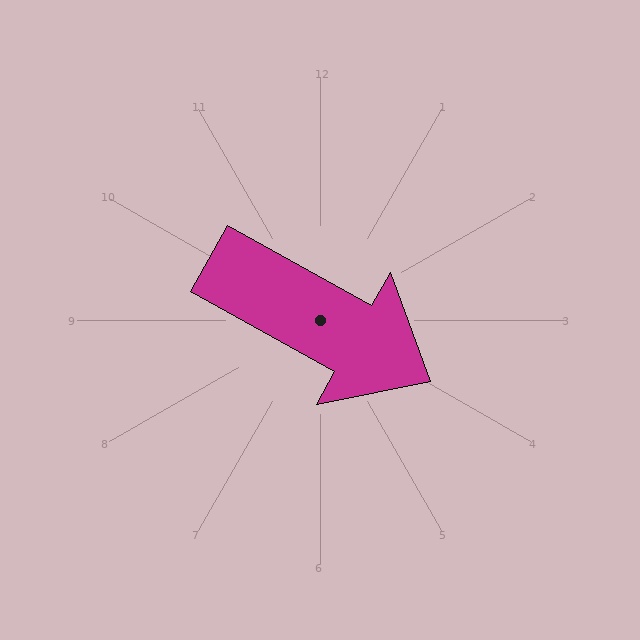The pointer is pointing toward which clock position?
Roughly 4 o'clock.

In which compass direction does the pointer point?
Southeast.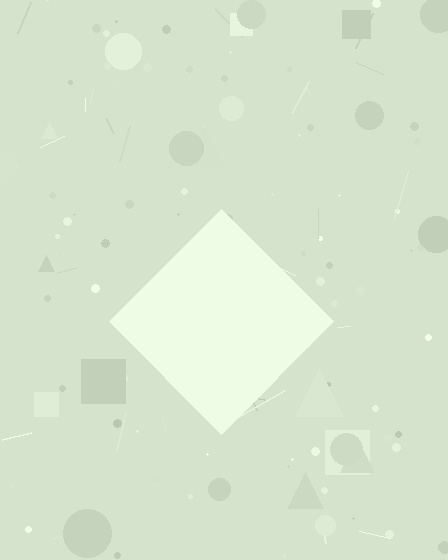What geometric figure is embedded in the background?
A diamond is embedded in the background.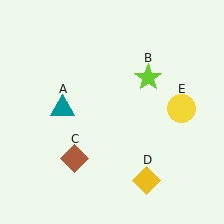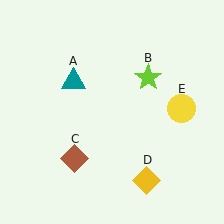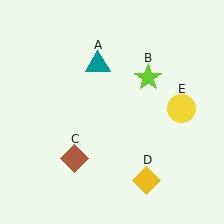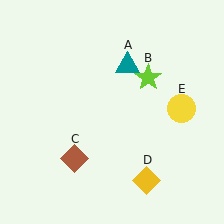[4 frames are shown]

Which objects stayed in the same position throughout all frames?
Lime star (object B) and brown diamond (object C) and yellow diamond (object D) and yellow circle (object E) remained stationary.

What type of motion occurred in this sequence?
The teal triangle (object A) rotated clockwise around the center of the scene.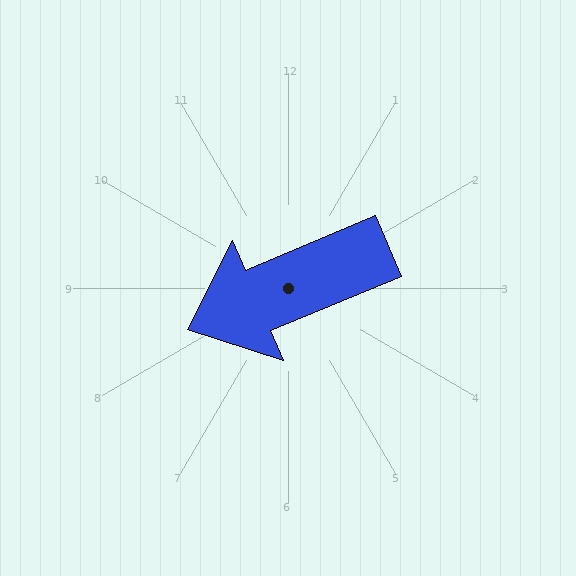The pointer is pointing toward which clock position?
Roughly 8 o'clock.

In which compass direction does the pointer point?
Southwest.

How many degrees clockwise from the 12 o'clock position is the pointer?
Approximately 247 degrees.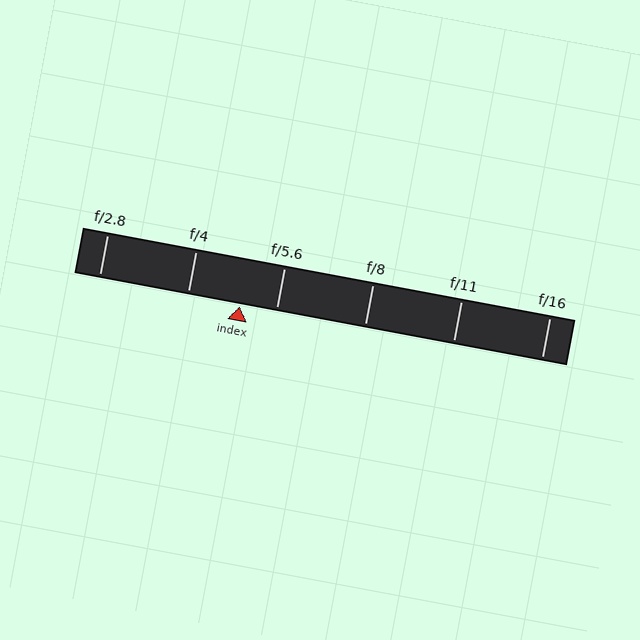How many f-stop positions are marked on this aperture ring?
There are 6 f-stop positions marked.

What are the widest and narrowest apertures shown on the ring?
The widest aperture shown is f/2.8 and the narrowest is f/16.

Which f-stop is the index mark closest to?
The index mark is closest to f/5.6.